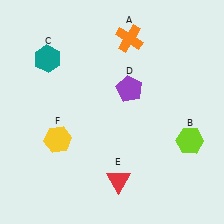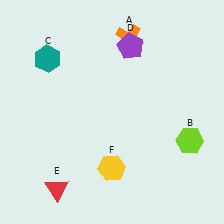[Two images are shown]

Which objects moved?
The objects that moved are: the purple pentagon (D), the red triangle (E), the yellow hexagon (F).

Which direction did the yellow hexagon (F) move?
The yellow hexagon (F) moved right.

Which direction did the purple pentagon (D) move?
The purple pentagon (D) moved up.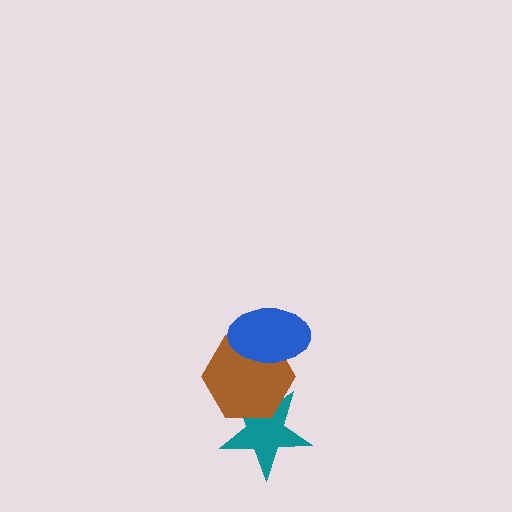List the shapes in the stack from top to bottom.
From top to bottom: the blue ellipse, the brown hexagon, the teal star.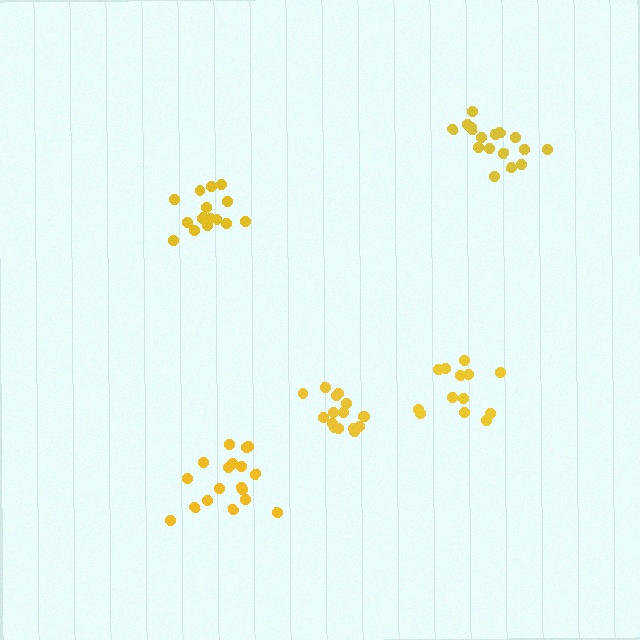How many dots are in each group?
Group 1: 18 dots, Group 2: 13 dots, Group 3: 16 dots, Group 4: 17 dots, Group 5: 16 dots (80 total).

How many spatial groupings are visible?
There are 5 spatial groupings.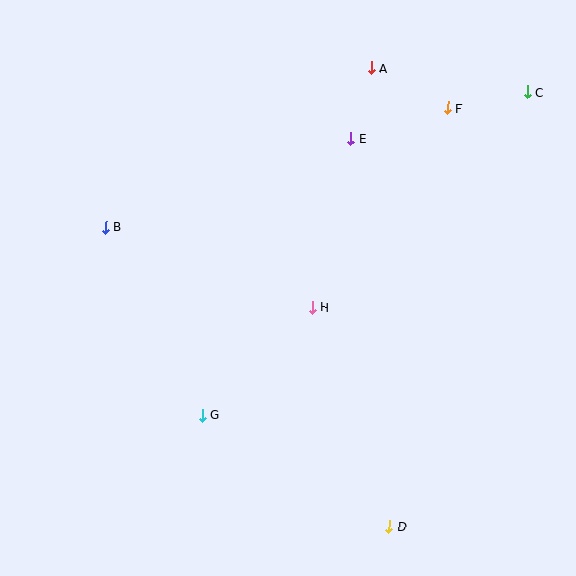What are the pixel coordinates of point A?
Point A is at (371, 68).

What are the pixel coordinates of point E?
Point E is at (351, 139).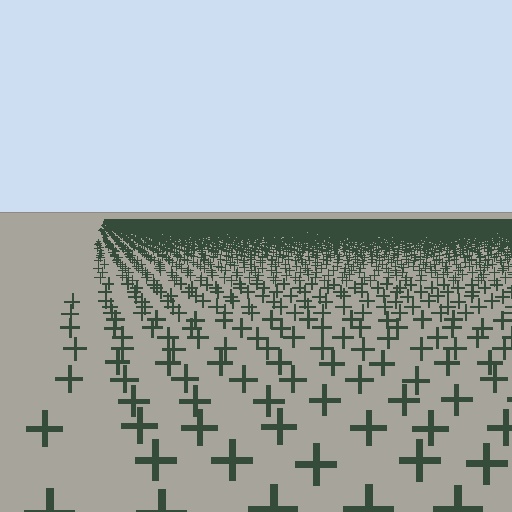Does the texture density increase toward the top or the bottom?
Density increases toward the top.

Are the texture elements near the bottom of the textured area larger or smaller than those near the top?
Larger. Near the bottom, elements are closer to the viewer and appear at a bigger on-screen size.